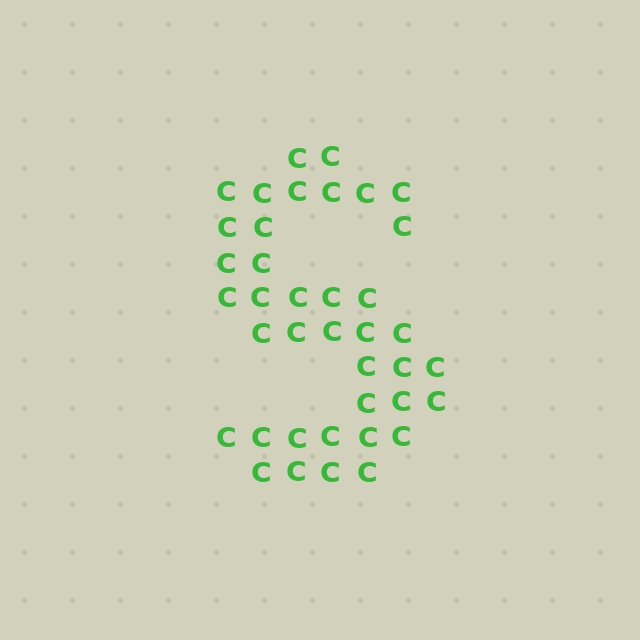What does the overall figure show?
The overall figure shows the letter S.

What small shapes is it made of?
It is made of small letter C's.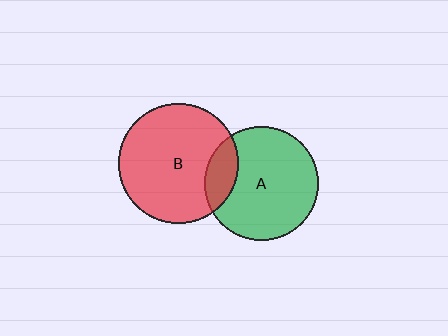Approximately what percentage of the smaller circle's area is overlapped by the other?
Approximately 15%.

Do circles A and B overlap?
Yes.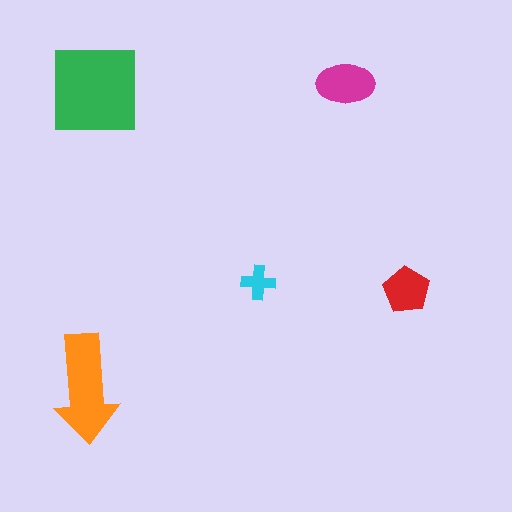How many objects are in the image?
There are 5 objects in the image.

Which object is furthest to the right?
The red pentagon is rightmost.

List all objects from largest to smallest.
The green square, the orange arrow, the magenta ellipse, the red pentagon, the cyan cross.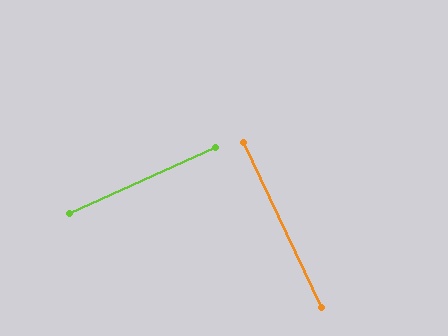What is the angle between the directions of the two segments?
Approximately 89 degrees.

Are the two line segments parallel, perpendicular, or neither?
Perpendicular — they meet at approximately 89°.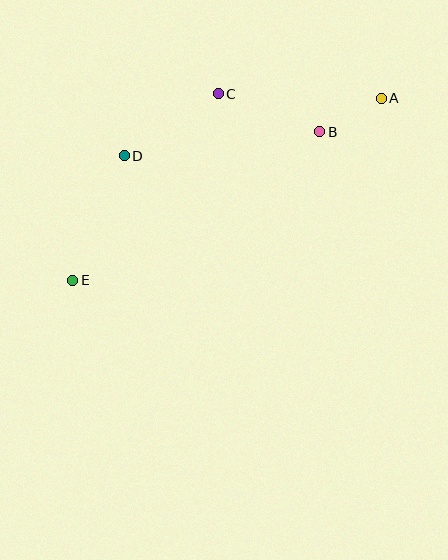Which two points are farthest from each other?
Points A and E are farthest from each other.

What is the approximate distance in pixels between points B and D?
The distance between B and D is approximately 197 pixels.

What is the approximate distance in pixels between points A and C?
The distance between A and C is approximately 163 pixels.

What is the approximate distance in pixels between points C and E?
The distance between C and E is approximately 237 pixels.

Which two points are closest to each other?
Points A and B are closest to each other.